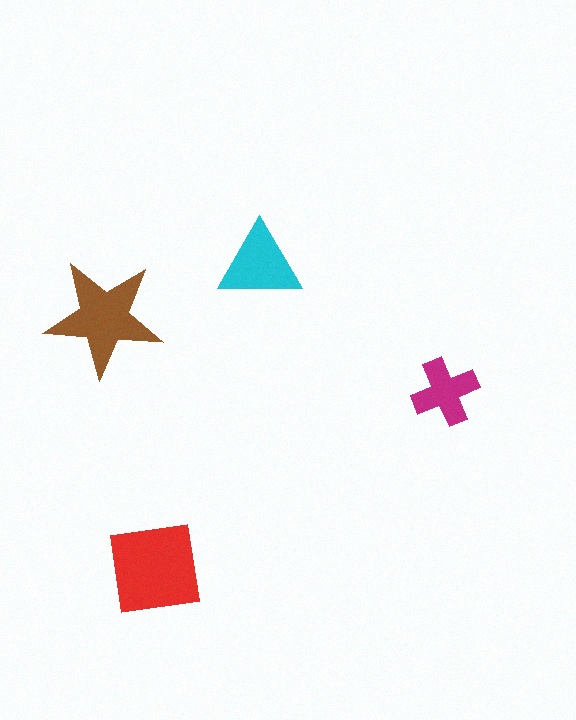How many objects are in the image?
There are 4 objects in the image.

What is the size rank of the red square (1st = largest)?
1st.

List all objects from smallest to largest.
The magenta cross, the cyan triangle, the brown star, the red square.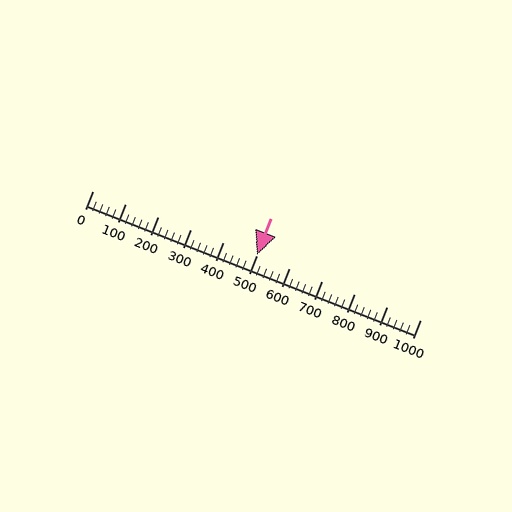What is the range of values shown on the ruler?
The ruler shows values from 0 to 1000.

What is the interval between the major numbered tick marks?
The major tick marks are spaced 100 units apart.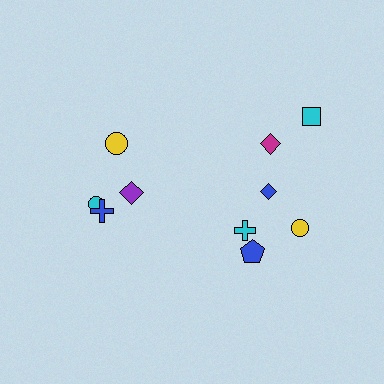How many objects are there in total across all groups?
There are 10 objects.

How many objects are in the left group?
There are 4 objects.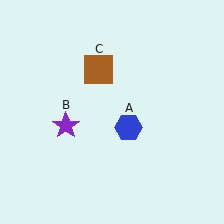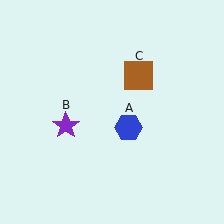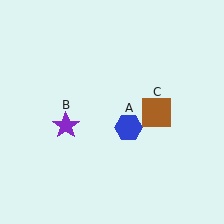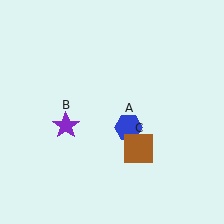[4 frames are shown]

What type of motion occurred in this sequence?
The brown square (object C) rotated clockwise around the center of the scene.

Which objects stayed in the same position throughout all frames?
Blue hexagon (object A) and purple star (object B) remained stationary.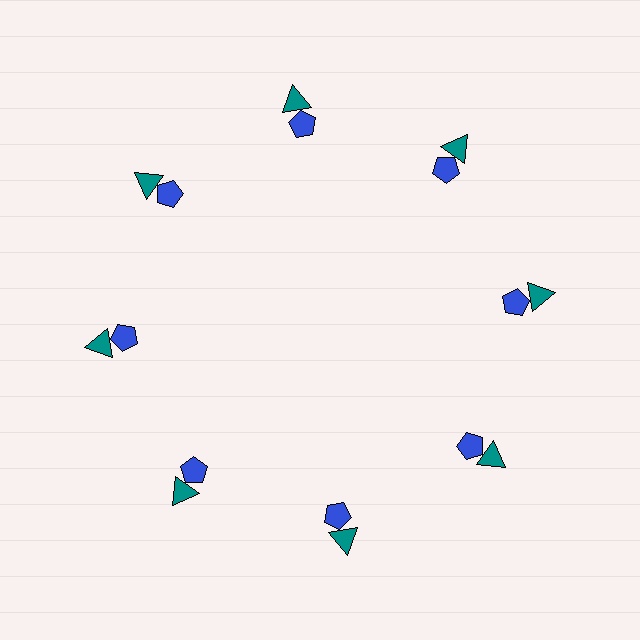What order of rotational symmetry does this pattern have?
This pattern has 8-fold rotational symmetry.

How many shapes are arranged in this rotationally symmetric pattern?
There are 16 shapes, arranged in 8 groups of 2.